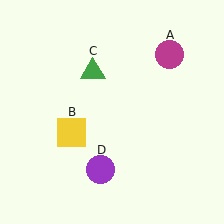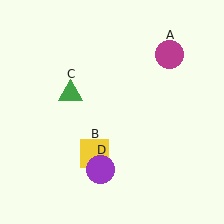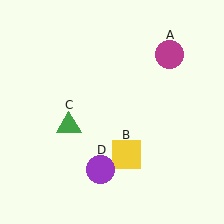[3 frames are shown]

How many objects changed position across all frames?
2 objects changed position: yellow square (object B), green triangle (object C).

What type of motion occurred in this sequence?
The yellow square (object B), green triangle (object C) rotated counterclockwise around the center of the scene.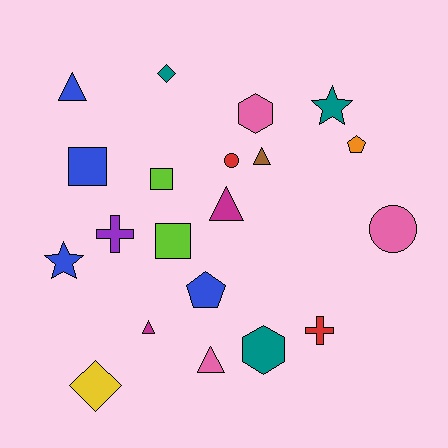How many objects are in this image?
There are 20 objects.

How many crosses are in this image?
There are 2 crosses.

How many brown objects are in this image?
There is 1 brown object.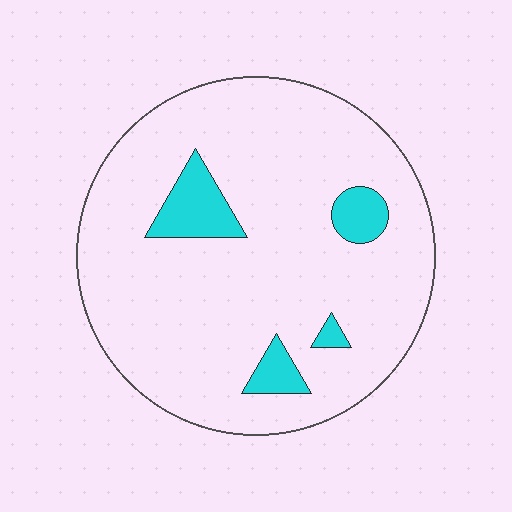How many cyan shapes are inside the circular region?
4.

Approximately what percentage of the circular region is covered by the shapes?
Approximately 10%.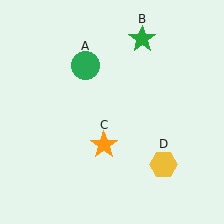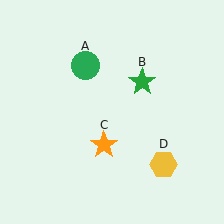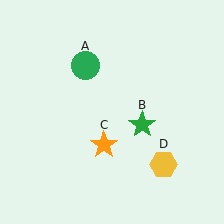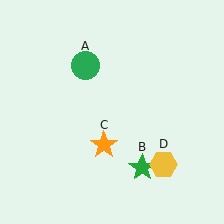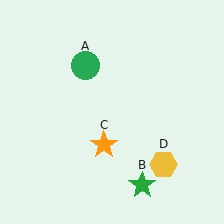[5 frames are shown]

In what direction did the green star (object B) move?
The green star (object B) moved down.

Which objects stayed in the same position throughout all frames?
Green circle (object A) and orange star (object C) and yellow hexagon (object D) remained stationary.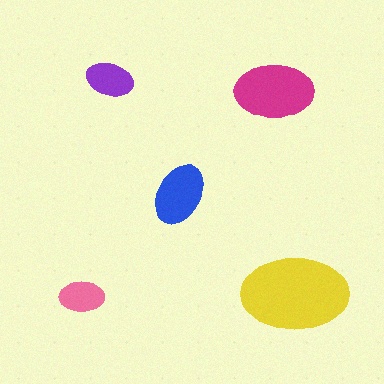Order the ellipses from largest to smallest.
the yellow one, the magenta one, the blue one, the purple one, the pink one.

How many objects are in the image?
There are 5 objects in the image.